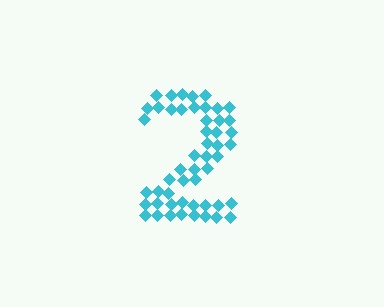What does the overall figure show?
The overall figure shows the digit 2.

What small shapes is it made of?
It is made of small diamonds.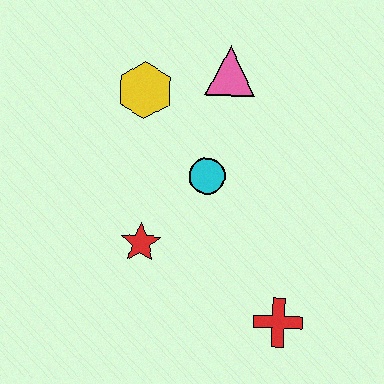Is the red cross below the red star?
Yes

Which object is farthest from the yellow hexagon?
The red cross is farthest from the yellow hexagon.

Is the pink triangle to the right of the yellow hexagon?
Yes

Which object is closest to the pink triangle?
The yellow hexagon is closest to the pink triangle.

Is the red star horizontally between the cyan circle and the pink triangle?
No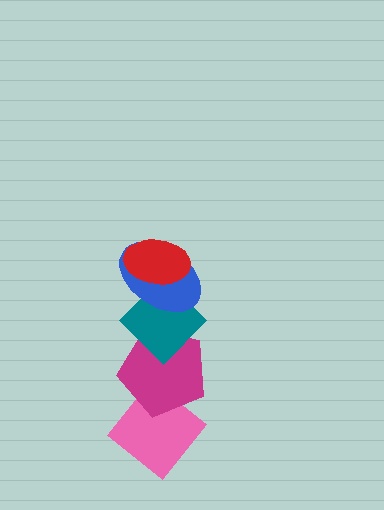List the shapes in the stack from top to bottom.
From top to bottom: the red ellipse, the blue ellipse, the teal diamond, the magenta pentagon, the pink diamond.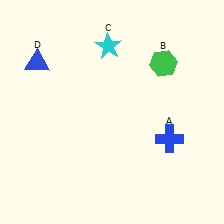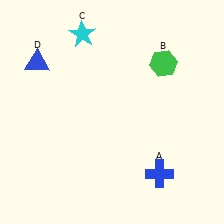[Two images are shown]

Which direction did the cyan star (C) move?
The cyan star (C) moved left.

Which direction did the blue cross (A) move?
The blue cross (A) moved down.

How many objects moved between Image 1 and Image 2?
2 objects moved between the two images.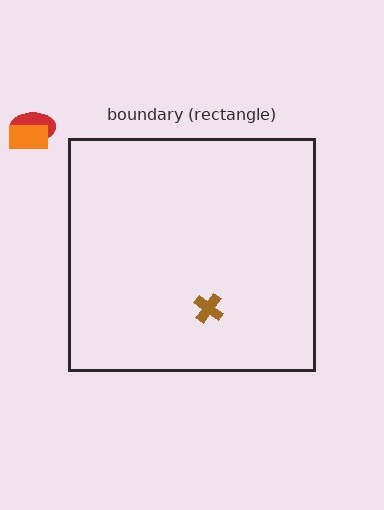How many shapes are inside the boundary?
1 inside, 2 outside.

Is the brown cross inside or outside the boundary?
Inside.